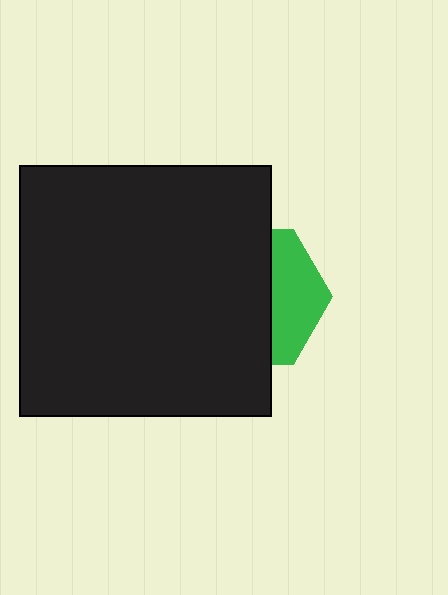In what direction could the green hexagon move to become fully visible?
The green hexagon could move right. That would shift it out from behind the black square entirely.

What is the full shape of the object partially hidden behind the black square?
The partially hidden object is a green hexagon.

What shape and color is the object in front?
The object in front is a black square.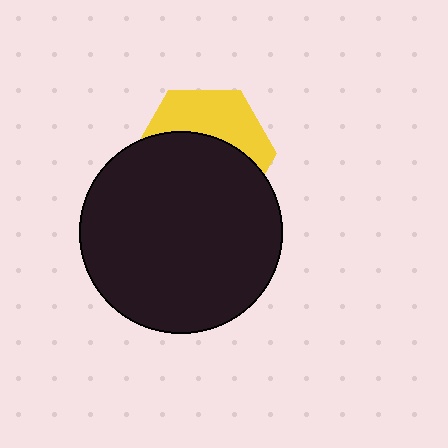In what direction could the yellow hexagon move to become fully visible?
The yellow hexagon could move up. That would shift it out from behind the black circle entirely.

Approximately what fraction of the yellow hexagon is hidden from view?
Roughly 60% of the yellow hexagon is hidden behind the black circle.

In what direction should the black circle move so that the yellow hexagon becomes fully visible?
The black circle should move down. That is the shortest direction to clear the overlap and leave the yellow hexagon fully visible.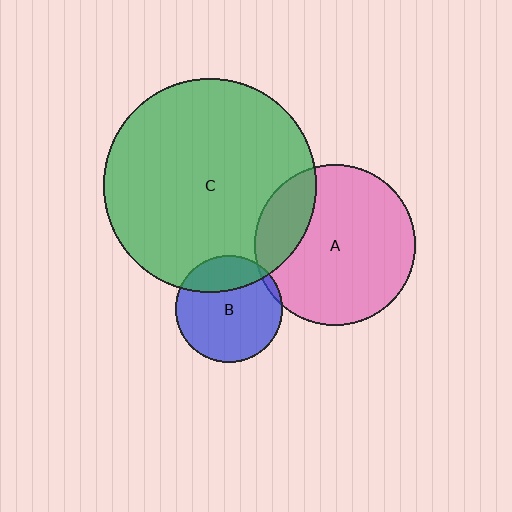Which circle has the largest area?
Circle C (green).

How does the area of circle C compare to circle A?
Approximately 1.8 times.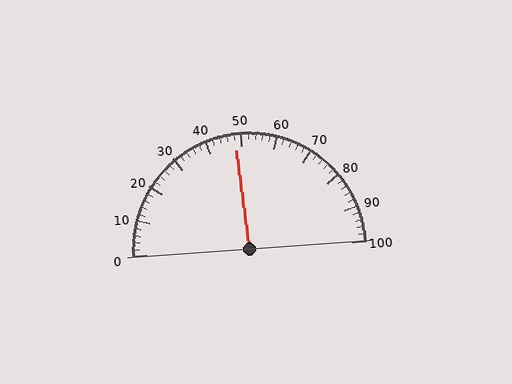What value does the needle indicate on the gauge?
The needle indicates approximately 48.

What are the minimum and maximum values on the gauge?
The gauge ranges from 0 to 100.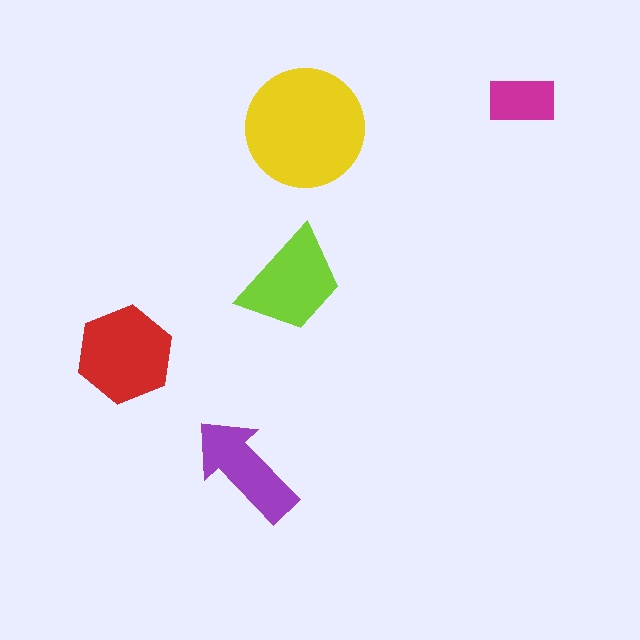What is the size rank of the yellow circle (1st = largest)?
1st.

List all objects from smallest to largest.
The magenta rectangle, the purple arrow, the lime trapezoid, the red hexagon, the yellow circle.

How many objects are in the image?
There are 5 objects in the image.